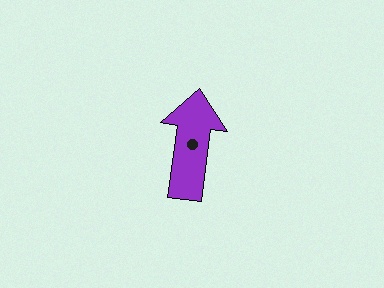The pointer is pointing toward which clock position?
Roughly 12 o'clock.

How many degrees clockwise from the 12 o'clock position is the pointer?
Approximately 8 degrees.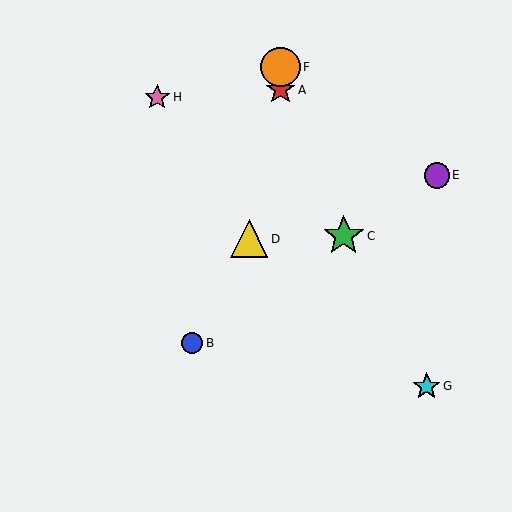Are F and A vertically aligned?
Yes, both are at x≈280.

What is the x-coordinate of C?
Object C is at x≈344.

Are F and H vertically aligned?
No, F is at x≈280 and H is at x≈157.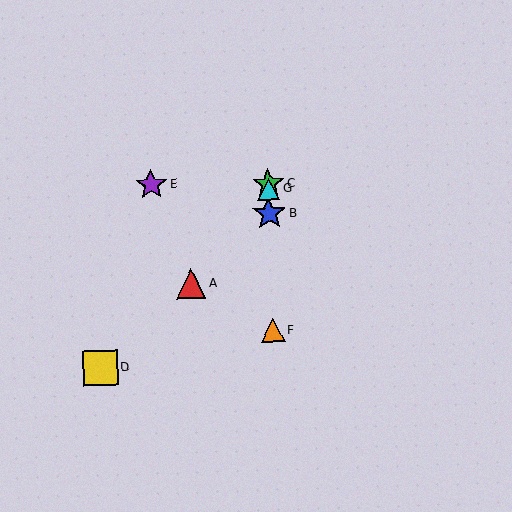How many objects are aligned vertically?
4 objects (B, C, F, G) are aligned vertically.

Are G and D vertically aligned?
No, G is at x≈268 and D is at x≈100.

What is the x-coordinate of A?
Object A is at x≈191.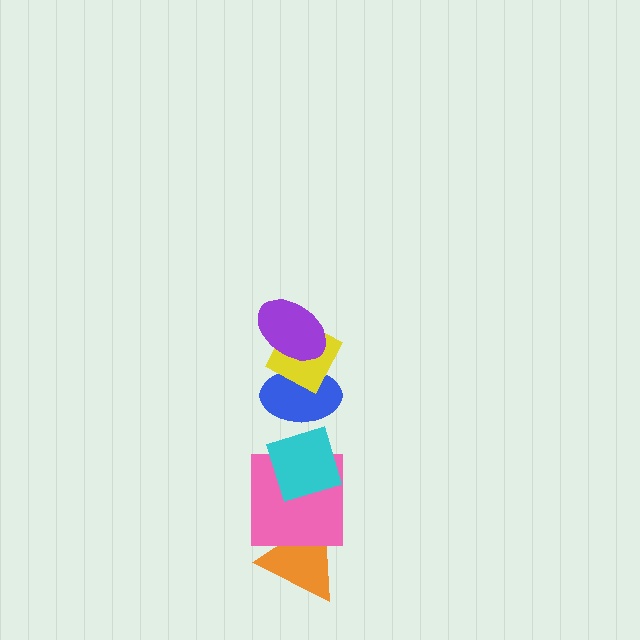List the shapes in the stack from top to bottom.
From top to bottom: the purple ellipse, the yellow diamond, the blue ellipse, the cyan diamond, the pink square, the orange triangle.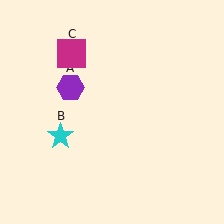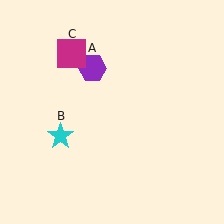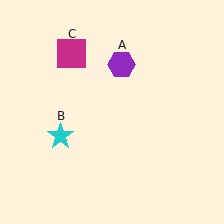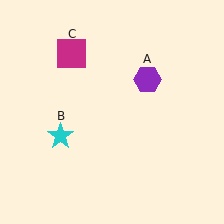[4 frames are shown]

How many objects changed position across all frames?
1 object changed position: purple hexagon (object A).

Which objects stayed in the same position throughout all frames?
Cyan star (object B) and magenta square (object C) remained stationary.